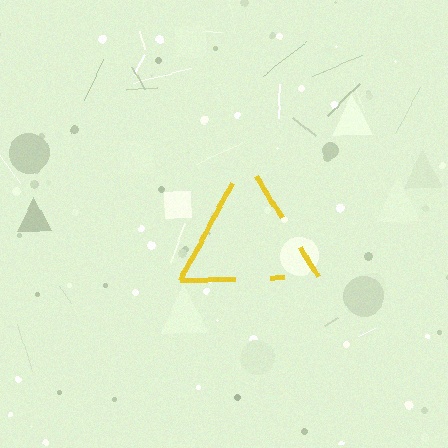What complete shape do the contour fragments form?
The contour fragments form a triangle.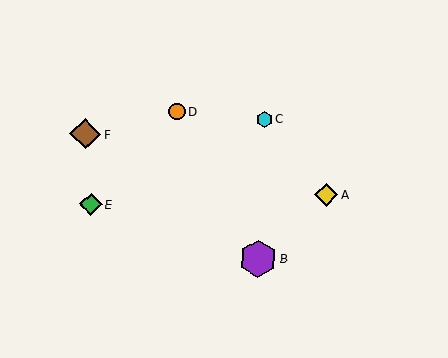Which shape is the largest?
The purple hexagon (labeled B) is the largest.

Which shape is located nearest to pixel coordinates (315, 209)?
The yellow diamond (labeled A) at (326, 195) is nearest to that location.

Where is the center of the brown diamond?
The center of the brown diamond is at (85, 134).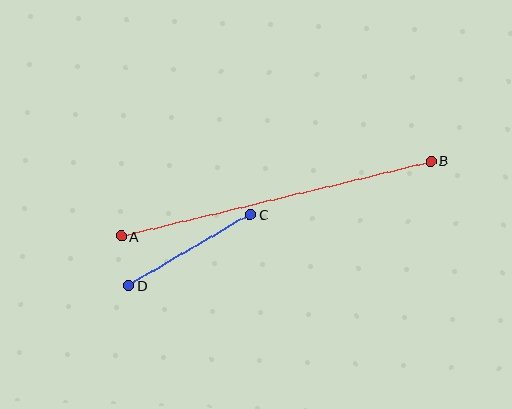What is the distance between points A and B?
The distance is approximately 318 pixels.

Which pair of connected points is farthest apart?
Points A and B are farthest apart.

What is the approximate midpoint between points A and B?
The midpoint is at approximately (276, 199) pixels.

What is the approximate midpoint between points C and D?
The midpoint is at approximately (190, 250) pixels.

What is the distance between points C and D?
The distance is approximately 141 pixels.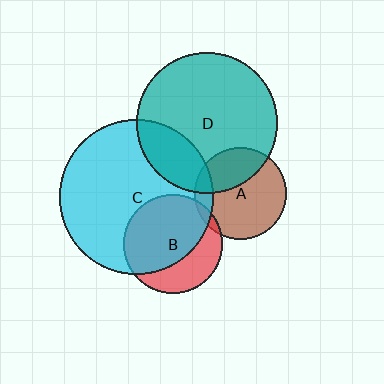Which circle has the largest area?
Circle C (cyan).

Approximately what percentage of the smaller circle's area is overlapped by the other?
Approximately 20%.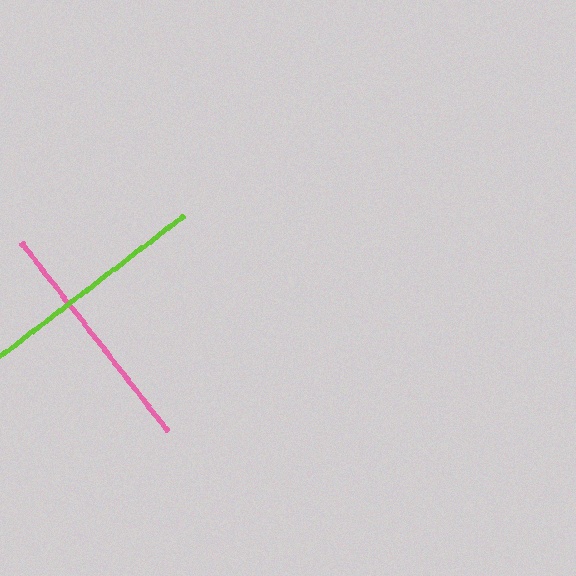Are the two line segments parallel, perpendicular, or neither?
Perpendicular — they meet at approximately 90°.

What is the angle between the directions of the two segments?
Approximately 90 degrees.